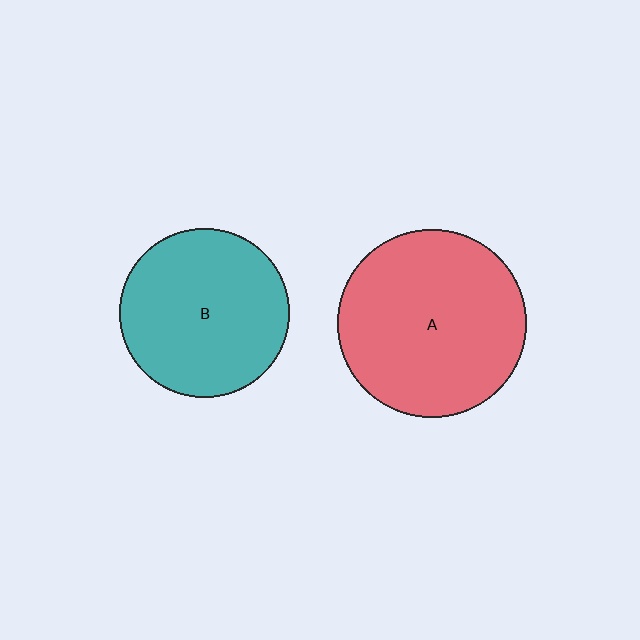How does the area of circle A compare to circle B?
Approximately 1.2 times.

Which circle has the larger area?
Circle A (red).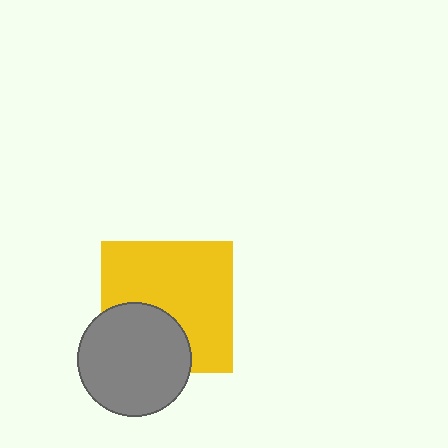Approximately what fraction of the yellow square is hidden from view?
Roughly 32% of the yellow square is hidden behind the gray circle.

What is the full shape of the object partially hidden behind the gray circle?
The partially hidden object is a yellow square.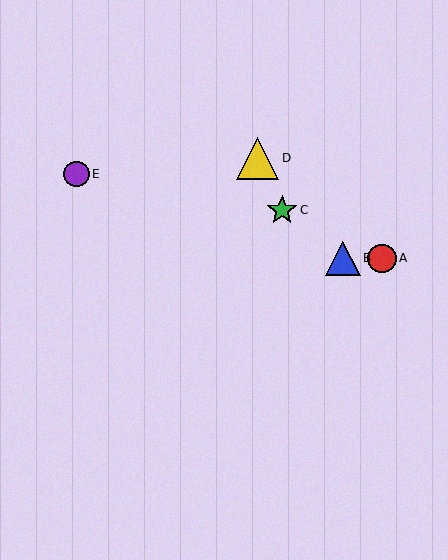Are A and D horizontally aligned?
No, A is at y≈258 and D is at y≈158.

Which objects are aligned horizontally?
Objects A, B are aligned horizontally.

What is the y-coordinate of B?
Object B is at y≈258.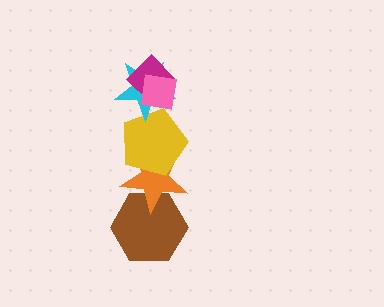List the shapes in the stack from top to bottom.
From top to bottom: the pink square, the magenta diamond, the cyan star, the yellow pentagon, the orange star, the brown hexagon.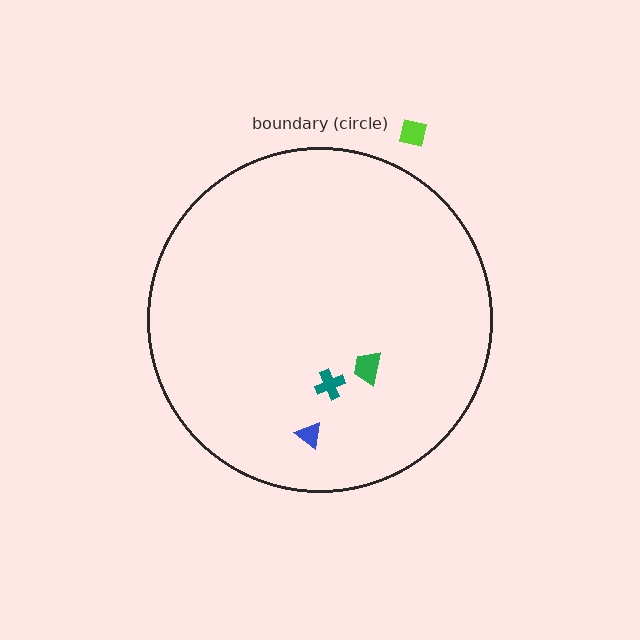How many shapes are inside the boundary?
3 inside, 1 outside.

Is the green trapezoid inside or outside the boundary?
Inside.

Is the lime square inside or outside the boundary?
Outside.